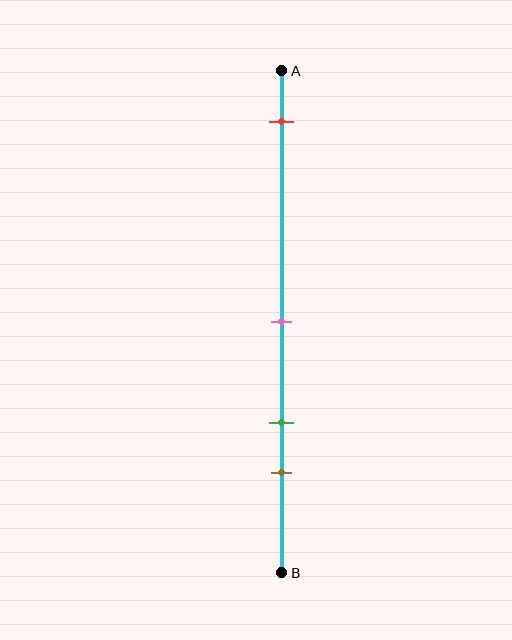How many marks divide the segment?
There are 4 marks dividing the segment.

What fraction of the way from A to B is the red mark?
The red mark is approximately 10% (0.1) of the way from A to B.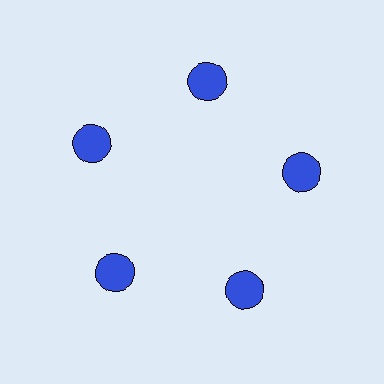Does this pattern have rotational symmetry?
Yes, this pattern has 5-fold rotational symmetry. It looks the same after rotating 72 degrees around the center.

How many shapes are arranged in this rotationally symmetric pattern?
There are 5 shapes, arranged in 5 groups of 1.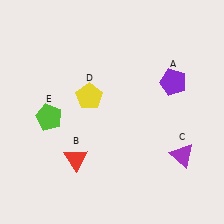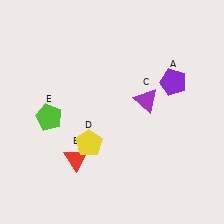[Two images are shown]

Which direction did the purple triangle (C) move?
The purple triangle (C) moved up.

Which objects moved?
The objects that moved are: the purple triangle (C), the yellow pentagon (D).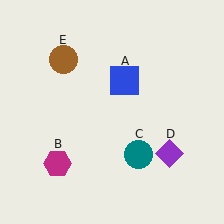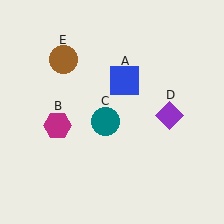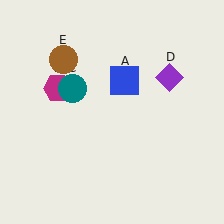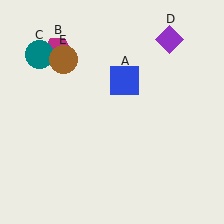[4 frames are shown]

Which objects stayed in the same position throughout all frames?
Blue square (object A) and brown circle (object E) remained stationary.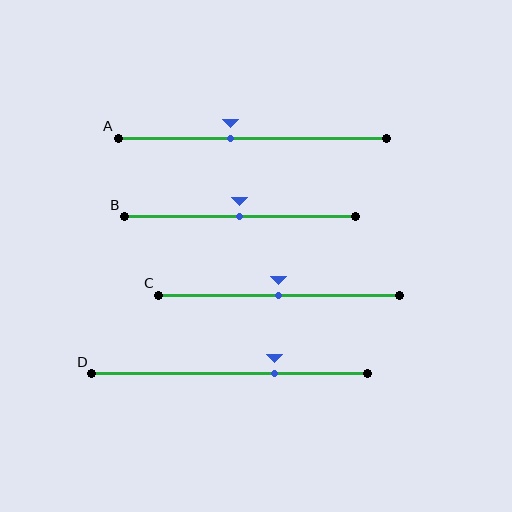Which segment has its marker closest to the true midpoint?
Segment B has its marker closest to the true midpoint.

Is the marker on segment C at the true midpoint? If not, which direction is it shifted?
Yes, the marker on segment C is at the true midpoint.